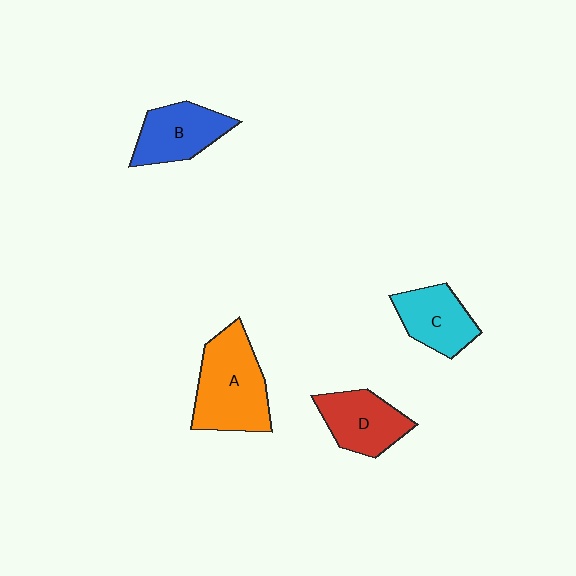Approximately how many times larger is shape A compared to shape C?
Approximately 1.6 times.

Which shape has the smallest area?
Shape C (cyan).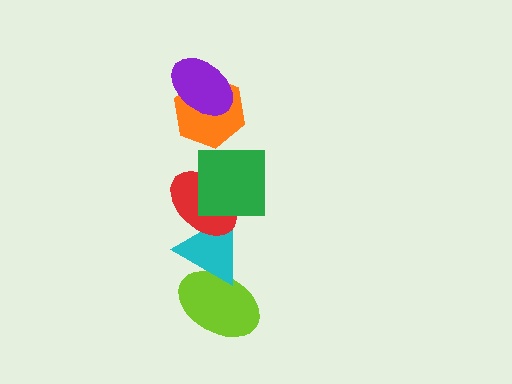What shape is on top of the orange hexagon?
The purple ellipse is on top of the orange hexagon.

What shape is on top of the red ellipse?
The green square is on top of the red ellipse.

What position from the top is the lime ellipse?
The lime ellipse is 6th from the top.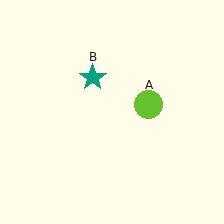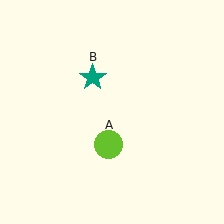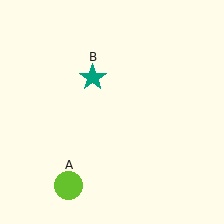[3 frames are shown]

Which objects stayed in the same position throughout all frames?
Teal star (object B) remained stationary.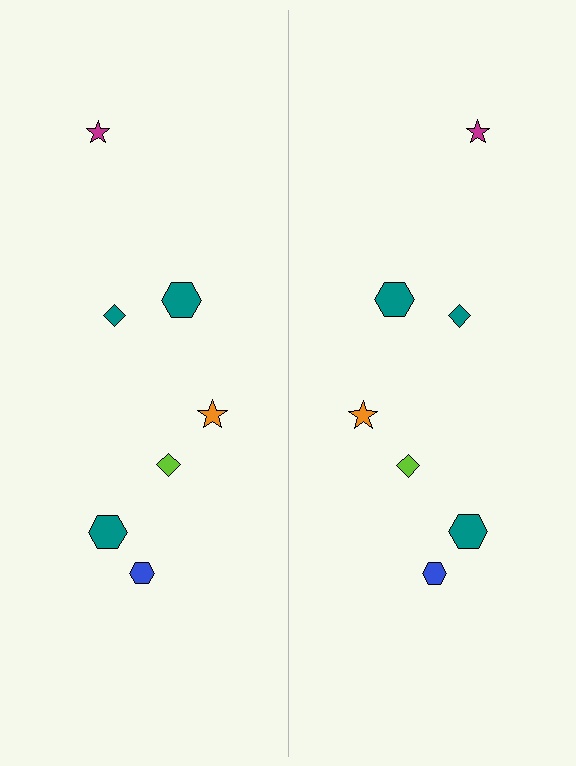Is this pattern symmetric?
Yes, this pattern has bilateral (reflection) symmetry.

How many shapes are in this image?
There are 14 shapes in this image.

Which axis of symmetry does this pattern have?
The pattern has a vertical axis of symmetry running through the center of the image.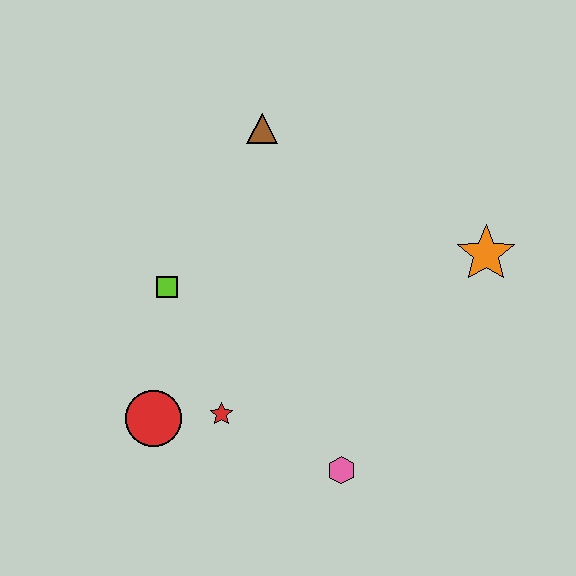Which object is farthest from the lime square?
The orange star is farthest from the lime square.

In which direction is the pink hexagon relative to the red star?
The pink hexagon is to the right of the red star.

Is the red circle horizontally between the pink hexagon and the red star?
No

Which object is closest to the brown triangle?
The lime square is closest to the brown triangle.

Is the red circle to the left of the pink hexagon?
Yes